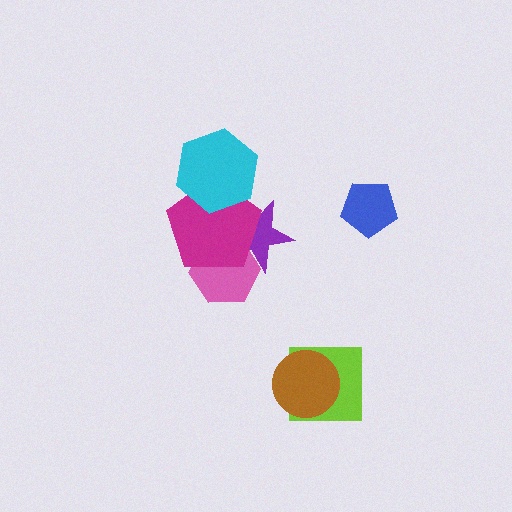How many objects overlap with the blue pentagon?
0 objects overlap with the blue pentagon.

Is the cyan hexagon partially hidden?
No, no other shape covers it.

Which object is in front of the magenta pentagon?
The cyan hexagon is in front of the magenta pentagon.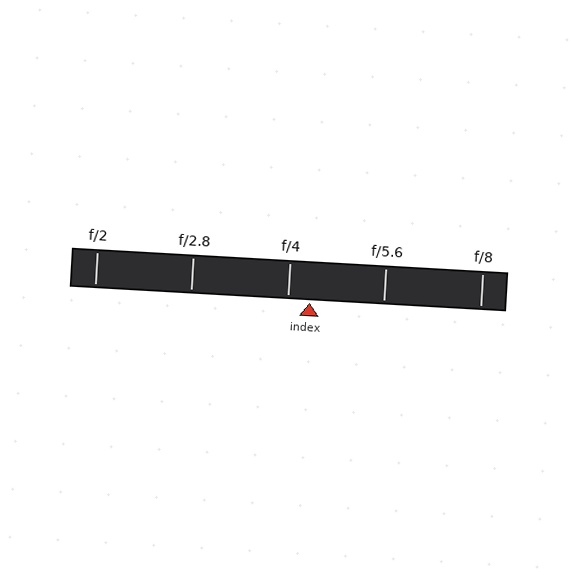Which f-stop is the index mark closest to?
The index mark is closest to f/4.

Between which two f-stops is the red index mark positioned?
The index mark is between f/4 and f/5.6.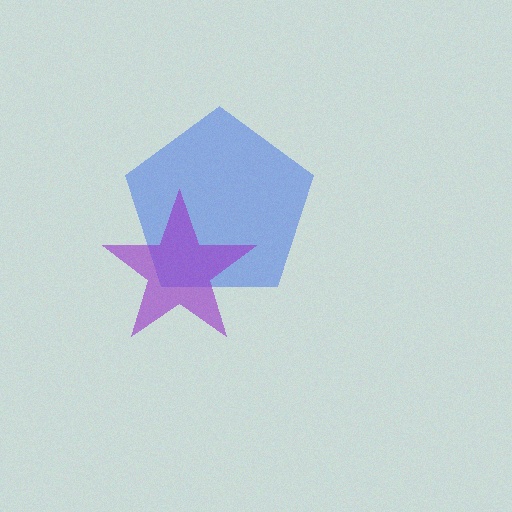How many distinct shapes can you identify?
There are 2 distinct shapes: a blue pentagon, a purple star.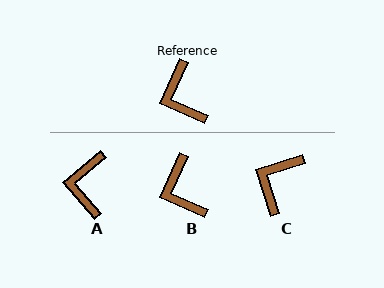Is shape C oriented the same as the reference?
No, it is off by about 49 degrees.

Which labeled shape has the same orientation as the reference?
B.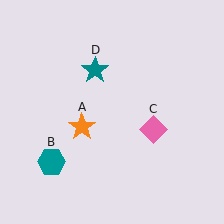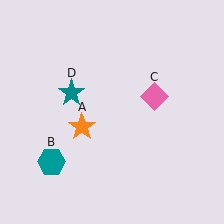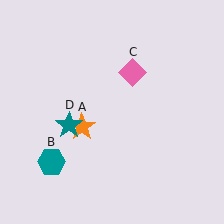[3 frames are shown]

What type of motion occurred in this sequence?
The pink diamond (object C), teal star (object D) rotated counterclockwise around the center of the scene.